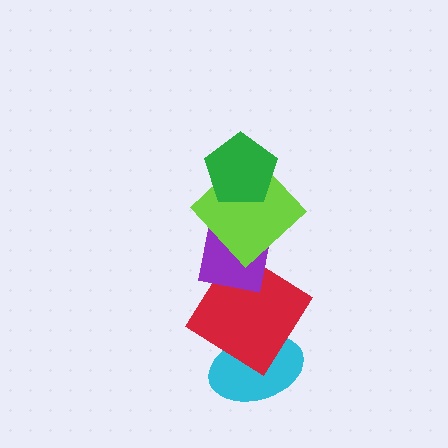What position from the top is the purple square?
The purple square is 3rd from the top.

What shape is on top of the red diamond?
The purple square is on top of the red diamond.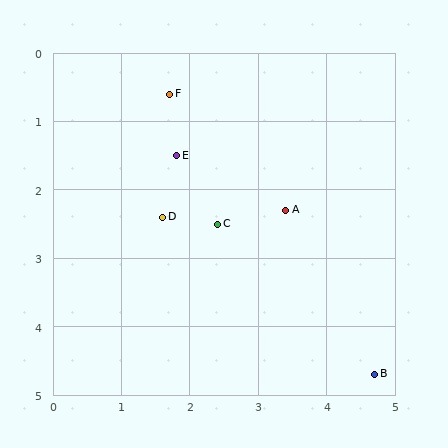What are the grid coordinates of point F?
Point F is at approximately (1.7, 0.6).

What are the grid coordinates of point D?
Point D is at approximately (1.6, 2.4).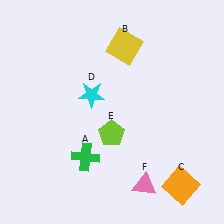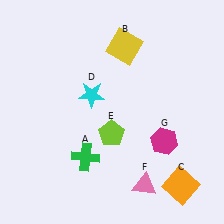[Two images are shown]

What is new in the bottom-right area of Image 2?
A magenta hexagon (G) was added in the bottom-right area of Image 2.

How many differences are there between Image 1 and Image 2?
There is 1 difference between the two images.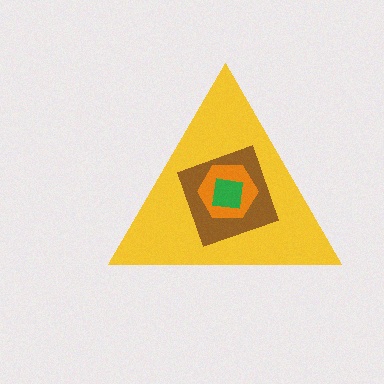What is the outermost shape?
The yellow triangle.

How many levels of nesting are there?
4.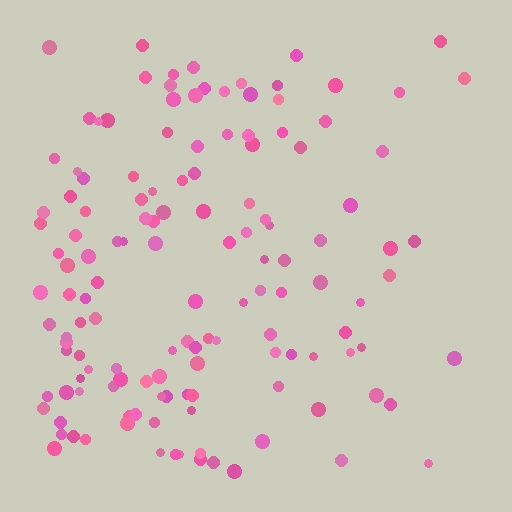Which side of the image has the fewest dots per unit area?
The right.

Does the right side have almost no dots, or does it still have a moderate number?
Still a moderate number, just noticeably fewer than the left.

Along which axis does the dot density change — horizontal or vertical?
Horizontal.